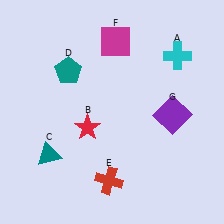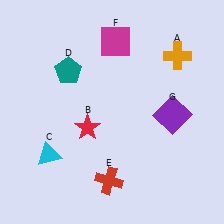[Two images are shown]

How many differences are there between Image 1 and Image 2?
There are 2 differences between the two images.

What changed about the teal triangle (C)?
In Image 1, C is teal. In Image 2, it changed to cyan.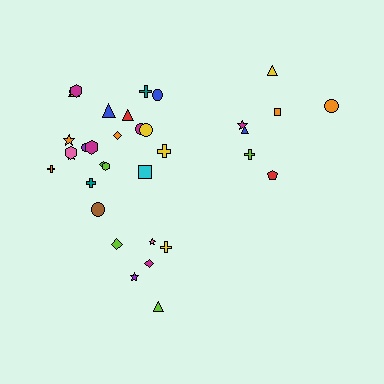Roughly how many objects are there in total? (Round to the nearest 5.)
Roughly 35 objects in total.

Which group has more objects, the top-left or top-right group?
The top-left group.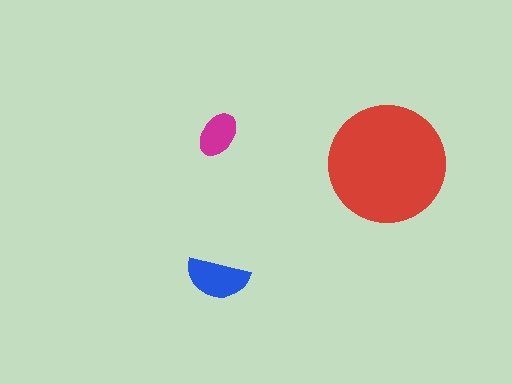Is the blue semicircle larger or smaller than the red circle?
Smaller.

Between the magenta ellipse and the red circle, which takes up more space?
The red circle.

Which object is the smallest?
The magenta ellipse.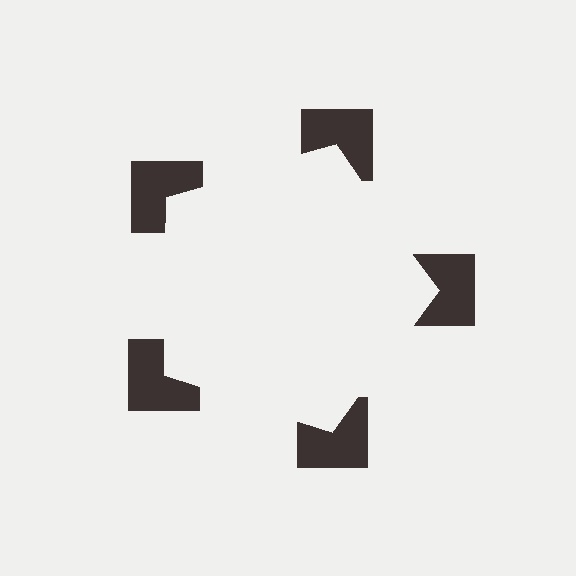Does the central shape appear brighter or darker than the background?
It typically appears slightly brighter than the background, even though no actual brightness change is drawn.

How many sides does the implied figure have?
5 sides.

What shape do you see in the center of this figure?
An illusory pentagon — its edges are inferred from the aligned wedge cuts in the notched squares, not physically drawn.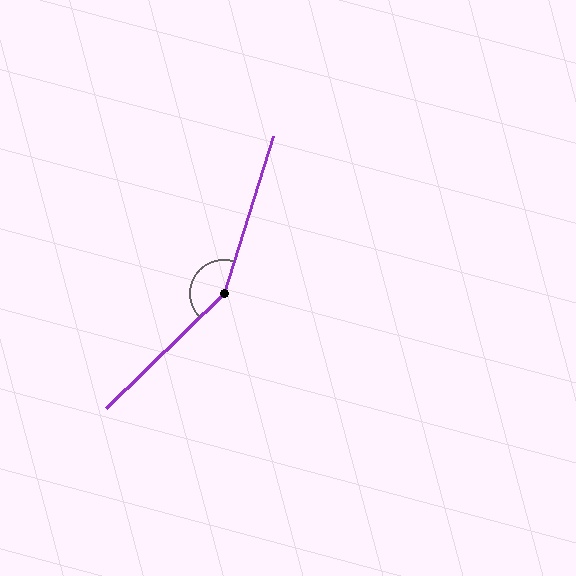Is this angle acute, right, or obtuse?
It is obtuse.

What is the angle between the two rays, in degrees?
Approximately 152 degrees.